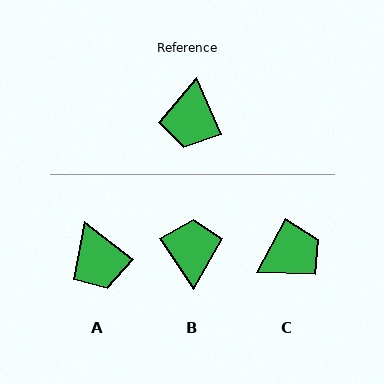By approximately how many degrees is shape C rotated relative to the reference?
Approximately 129 degrees counter-clockwise.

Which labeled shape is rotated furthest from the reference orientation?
B, about 170 degrees away.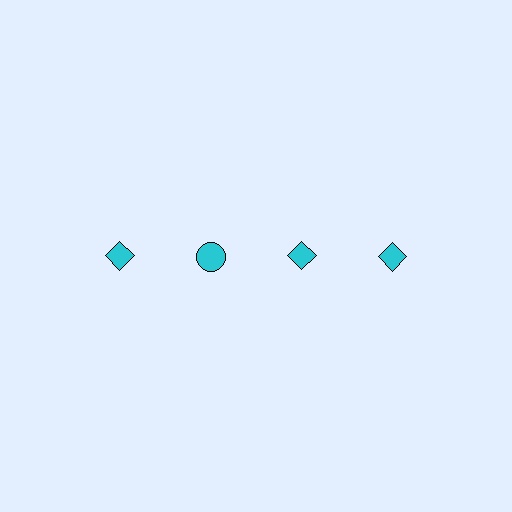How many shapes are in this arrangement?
There are 4 shapes arranged in a grid pattern.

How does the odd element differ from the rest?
It has a different shape: circle instead of diamond.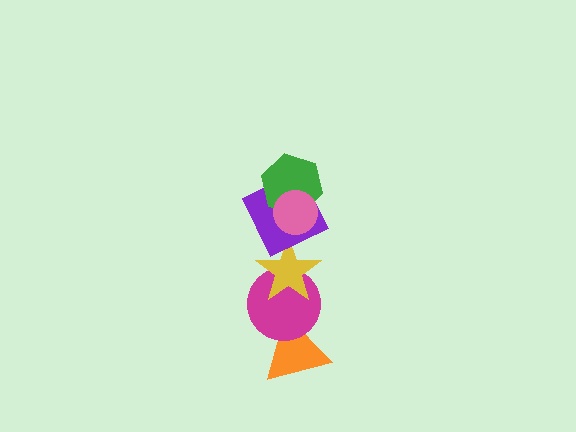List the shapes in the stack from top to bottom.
From top to bottom: the pink circle, the green hexagon, the purple square, the yellow star, the magenta circle, the orange triangle.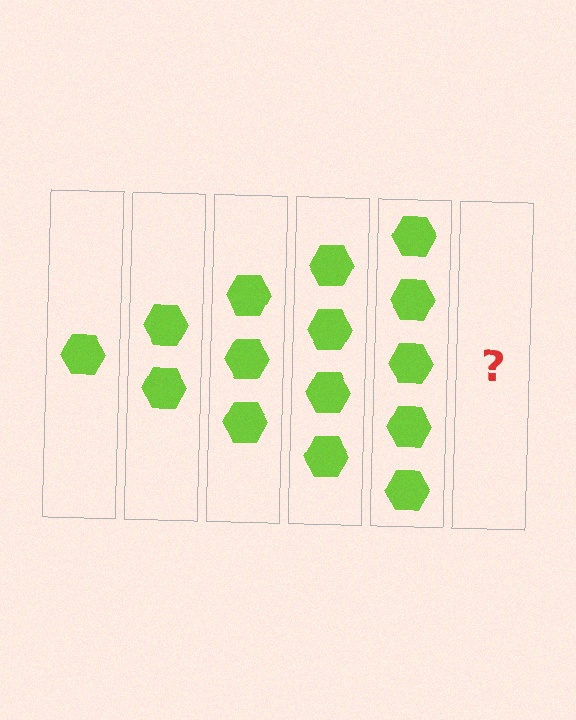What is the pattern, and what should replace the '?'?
The pattern is that each step adds one more hexagon. The '?' should be 6 hexagons.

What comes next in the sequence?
The next element should be 6 hexagons.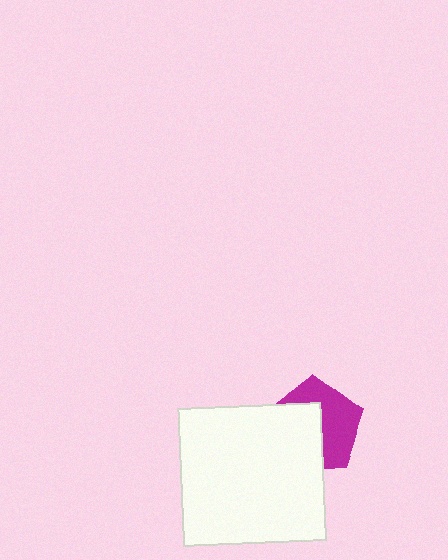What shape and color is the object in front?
The object in front is a white rectangle.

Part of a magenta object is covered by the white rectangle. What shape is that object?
It is a pentagon.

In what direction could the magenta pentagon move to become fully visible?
The magenta pentagon could move toward the upper-right. That would shift it out from behind the white rectangle entirely.